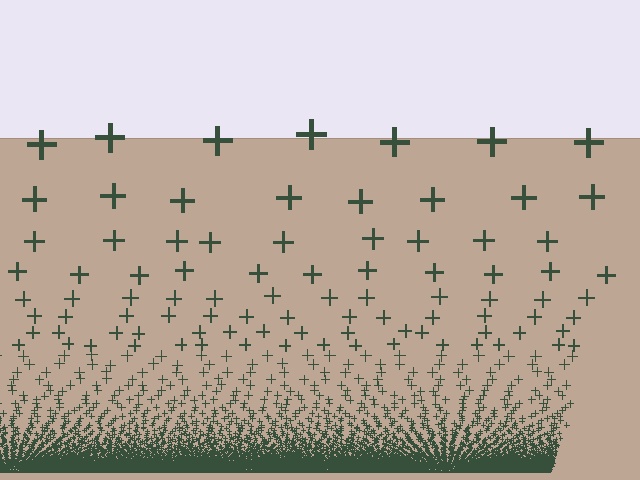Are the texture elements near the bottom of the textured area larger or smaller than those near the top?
Smaller. The gradient is inverted — elements near the bottom are smaller and denser.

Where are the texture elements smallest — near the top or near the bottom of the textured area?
Near the bottom.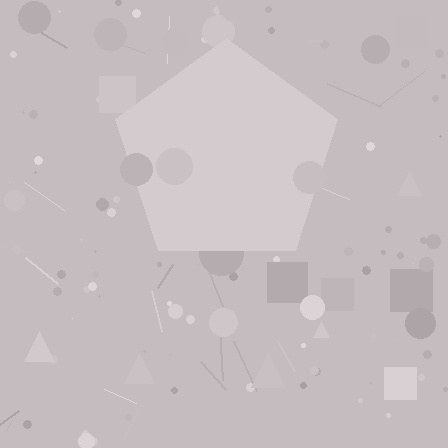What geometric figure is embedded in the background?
A pentagon is embedded in the background.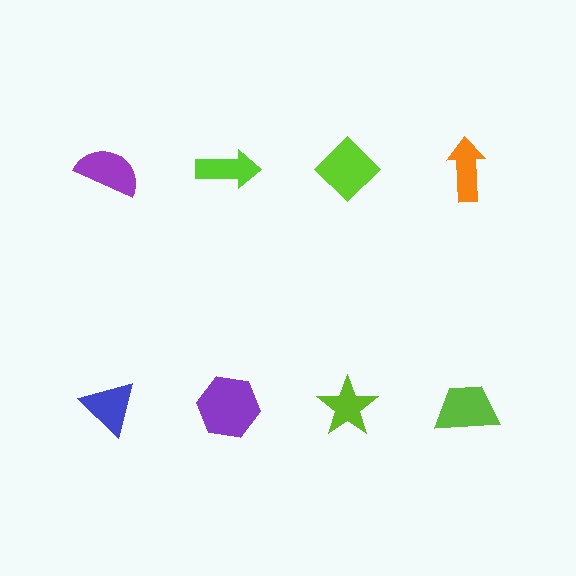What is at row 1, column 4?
An orange arrow.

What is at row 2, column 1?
A blue triangle.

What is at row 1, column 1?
A purple semicircle.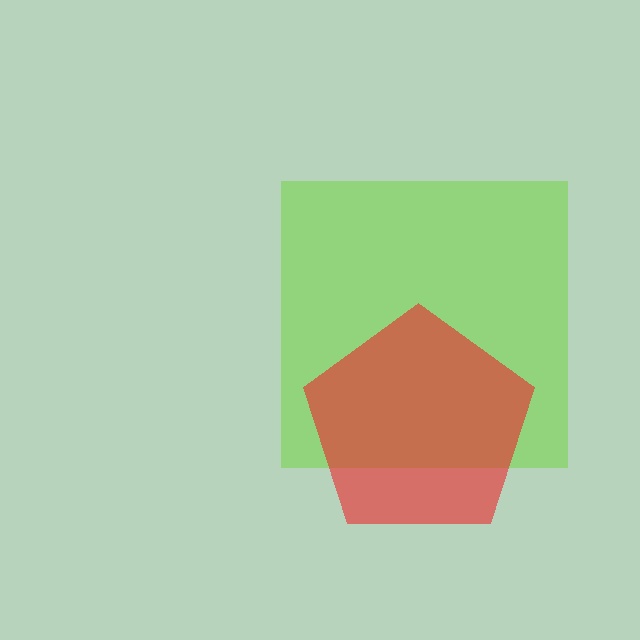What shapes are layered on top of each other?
The layered shapes are: a lime square, a red pentagon.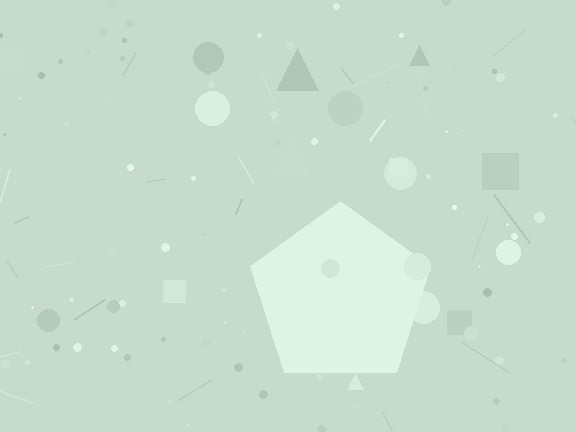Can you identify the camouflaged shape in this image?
The camouflaged shape is a pentagon.